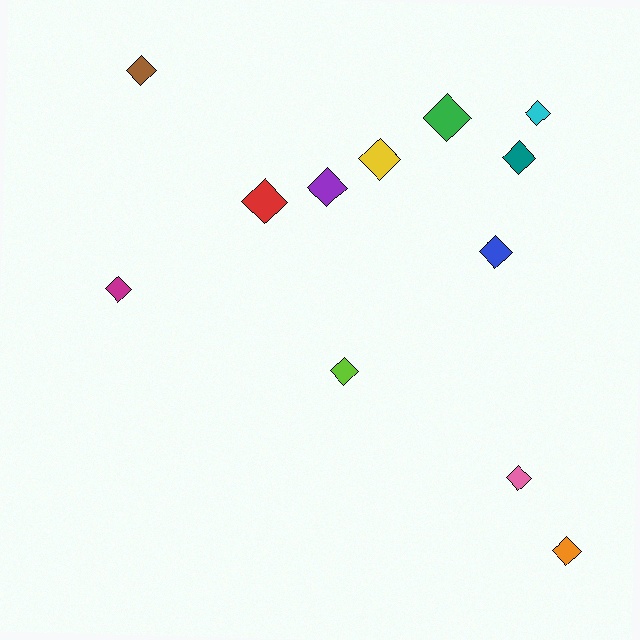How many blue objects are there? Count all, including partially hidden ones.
There is 1 blue object.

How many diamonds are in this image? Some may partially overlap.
There are 12 diamonds.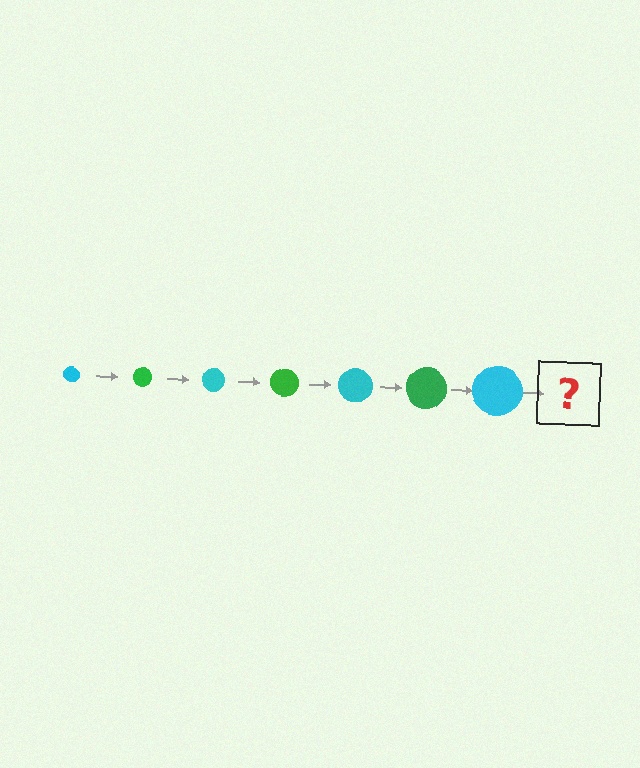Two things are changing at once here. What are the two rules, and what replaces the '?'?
The two rules are that the circle grows larger each step and the color cycles through cyan and green. The '?' should be a green circle, larger than the previous one.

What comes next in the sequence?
The next element should be a green circle, larger than the previous one.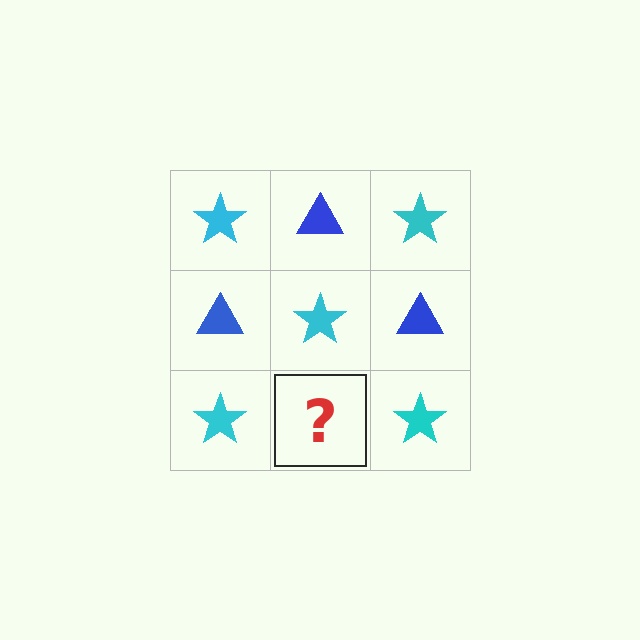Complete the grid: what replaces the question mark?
The question mark should be replaced with a blue triangle.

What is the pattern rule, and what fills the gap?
The rule is that it alternates cyan star and blue triangle in a checkerboard pattern. The gap should be filled with a blue triangle.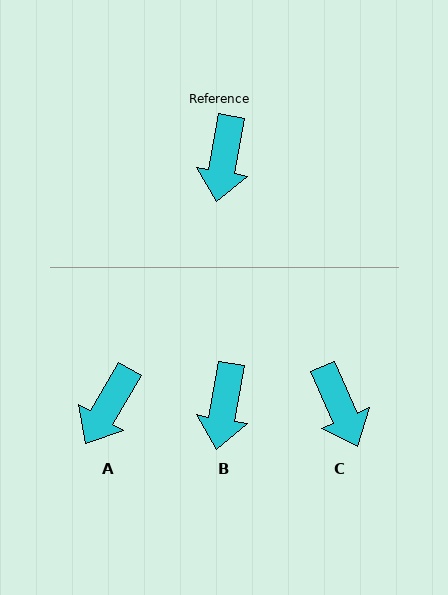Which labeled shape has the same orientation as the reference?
B.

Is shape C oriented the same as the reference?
No, it is off by about 33 degrees.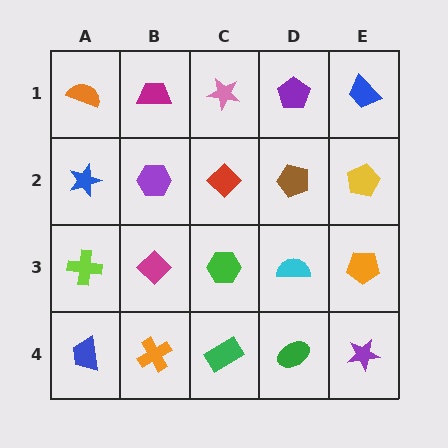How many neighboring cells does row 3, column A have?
3.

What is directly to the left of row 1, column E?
A purple pentagon.